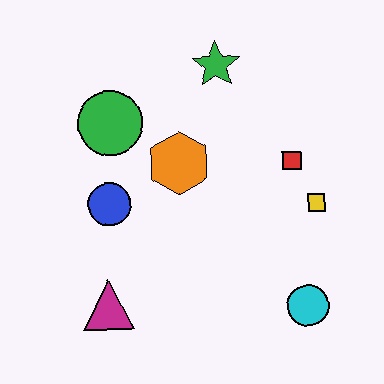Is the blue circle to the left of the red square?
Yes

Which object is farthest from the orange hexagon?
The cyan circle is farthest from the orange hexagon.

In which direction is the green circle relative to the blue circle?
The green circle is above the blue circle.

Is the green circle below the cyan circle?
No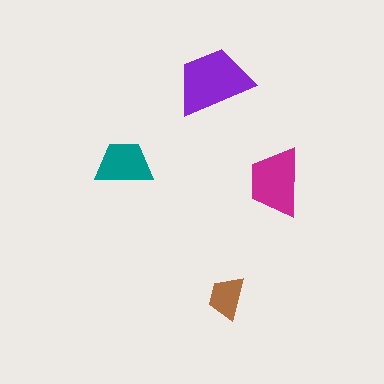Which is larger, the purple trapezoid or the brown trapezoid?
The purple one.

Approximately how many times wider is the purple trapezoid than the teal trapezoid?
About 1.5 times wider.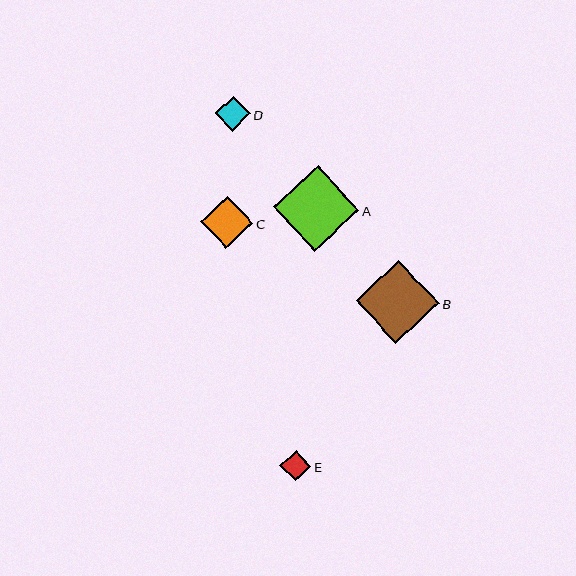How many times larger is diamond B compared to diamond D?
Diamond B is approximately 2.4 times the size of diamond D.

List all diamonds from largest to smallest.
From largest to smallest: A, B, C, D, E.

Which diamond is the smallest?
Diamond E is the smallest with a size of approximately 31 pixels.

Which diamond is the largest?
Diamond A is the largest with a size of approximately 86 pixels.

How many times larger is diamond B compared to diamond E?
Diamond B is approximately 2.7 times the size of diamond E.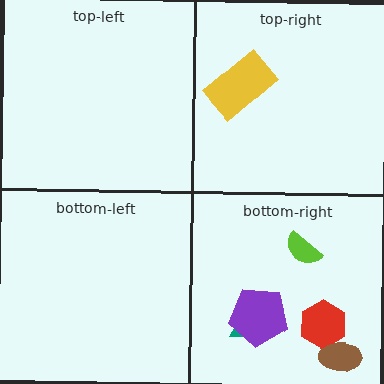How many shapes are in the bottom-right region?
5.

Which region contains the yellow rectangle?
The top-right region.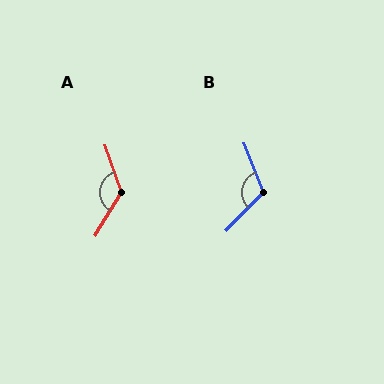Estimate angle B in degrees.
Approximately 114 degrees.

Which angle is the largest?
A, at approximately 129 degrees.